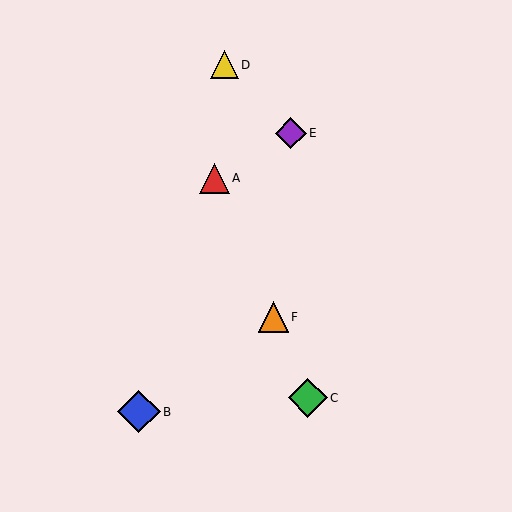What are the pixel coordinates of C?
Object C is at (308, 398).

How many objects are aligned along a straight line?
3 objects (A, C, F) are aligned along a straight line.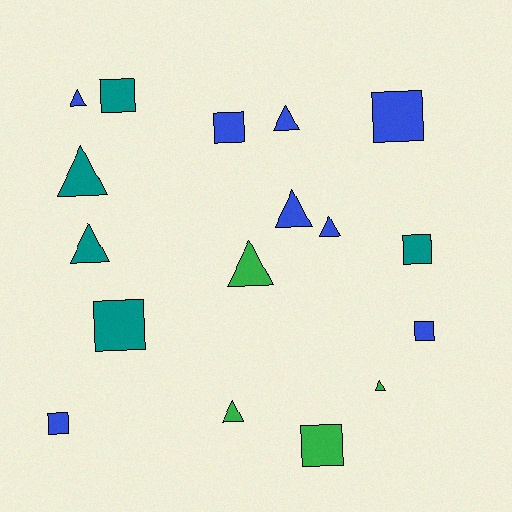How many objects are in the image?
There are 17 objects.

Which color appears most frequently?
Blue, with 8 objects.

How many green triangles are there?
There are 3 green triangles.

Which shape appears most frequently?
Triangle, with 9 objects.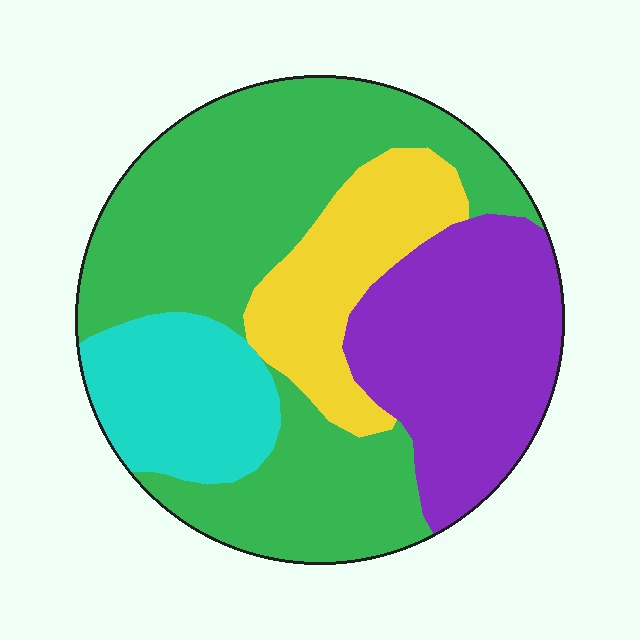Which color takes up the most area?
Green, at roughly 45%.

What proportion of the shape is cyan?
Cyan covers roughly 15% of the shape.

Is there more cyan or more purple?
Purple.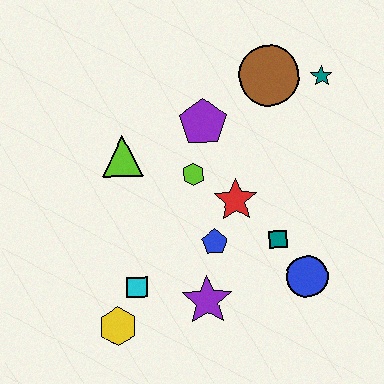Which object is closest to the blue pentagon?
The red star is closest to the blue pentagon.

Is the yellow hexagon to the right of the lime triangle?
No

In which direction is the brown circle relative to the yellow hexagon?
The brown circle is above the yellow hexagon.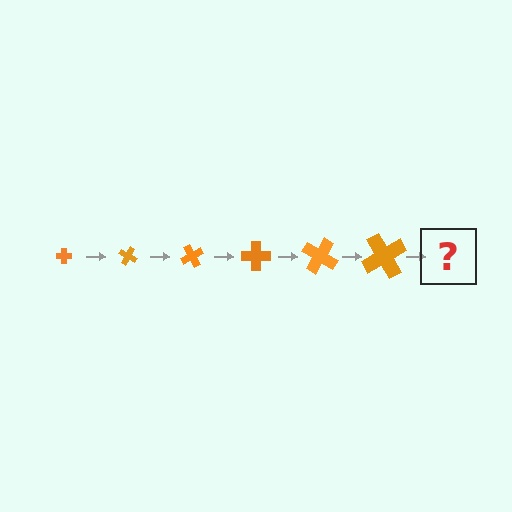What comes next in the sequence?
The next element should be a cross, larger than the previous one and rotated 180 degrees from the start.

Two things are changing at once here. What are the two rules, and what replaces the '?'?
The two rules are that the cross grows larger each step and it rotates 30 degrees each step. The '?' should be a cross, larger than the previous one and rotated 180 degrees from the start.